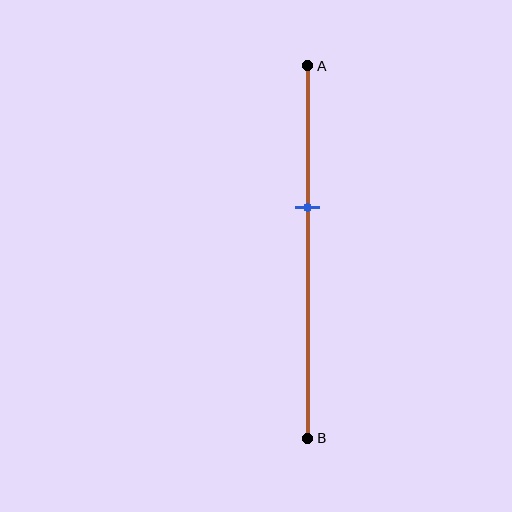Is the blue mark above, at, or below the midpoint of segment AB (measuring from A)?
The blue mark is above the midpoint of segment AB.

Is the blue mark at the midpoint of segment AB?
No, the mark is at about 40% from A, not at the 50% midpoint.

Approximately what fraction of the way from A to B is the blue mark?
The blue mark is approximately 40% of the way from A to B.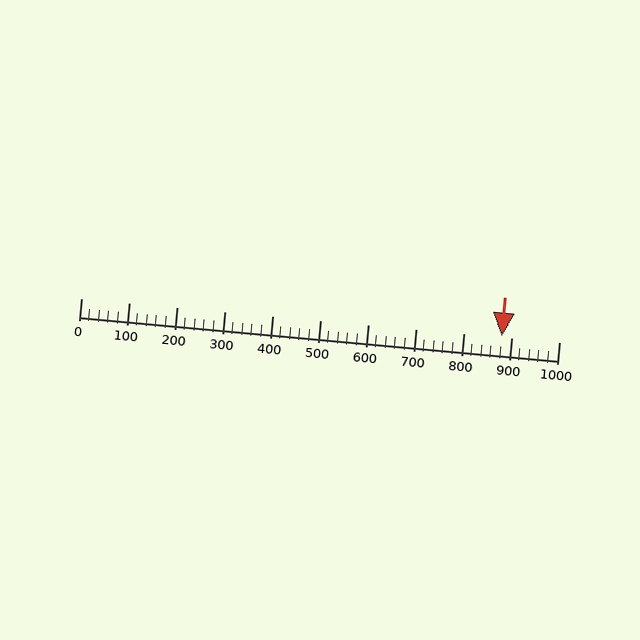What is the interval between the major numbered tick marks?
The major tick marks are spaced 100 units apart.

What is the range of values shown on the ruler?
The ruler shows values from 0 to 1000.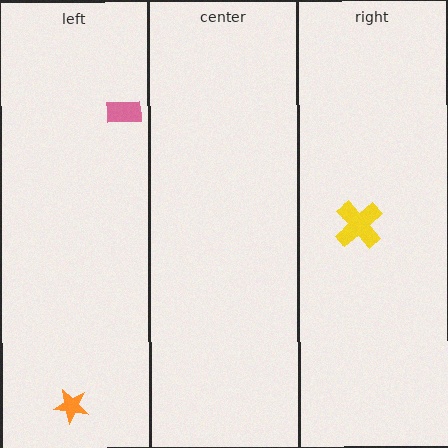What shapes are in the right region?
The yellow cross.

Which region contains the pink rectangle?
The left region.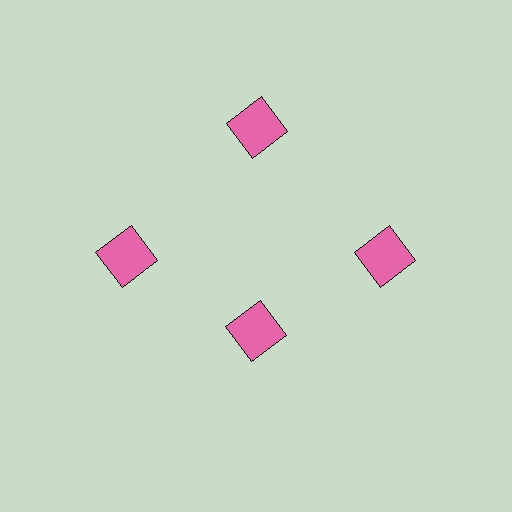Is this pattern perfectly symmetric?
No. The 4 pink squares are arranged in a ring, but one element near the 6 o'clock position is pulled inward toward the center, breaking the 4-fold rotational symmetry.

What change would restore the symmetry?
The symmetry would be restored by moving it outward, back onto the ring so that all 4 squares sit at equal angles and equal distance from the center.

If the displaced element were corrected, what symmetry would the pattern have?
It would have 4-fold rotational symmetry — the pattern would map onto itself every 90 degrees.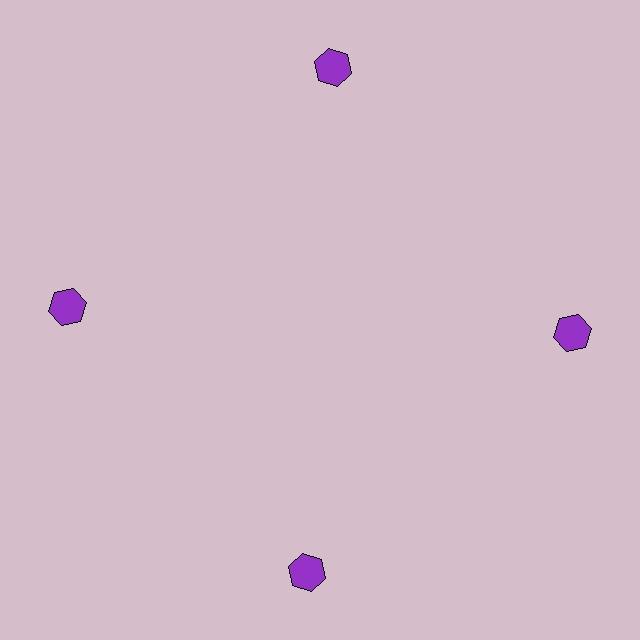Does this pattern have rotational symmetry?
Yes, this pattern has 4-fold rotational symmetry. It looks the same after rotating 90 degrees around the center.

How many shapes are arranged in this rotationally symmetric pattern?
There are 4 shapes, arranged in 4 groups of 1.